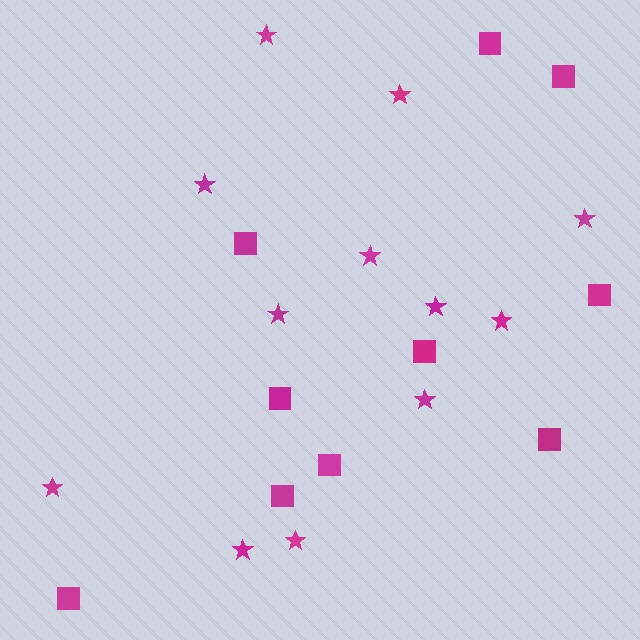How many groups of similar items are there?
There are 2 groups: one group of stars (12) and one group of squares (10).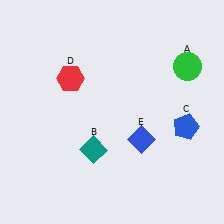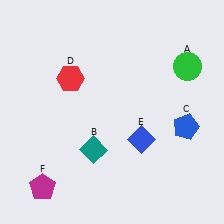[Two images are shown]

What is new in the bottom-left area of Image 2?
A magenta pentagon (F) was added in the bottom-left area of Image 2.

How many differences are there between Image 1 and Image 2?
There is 1 difference between the two images.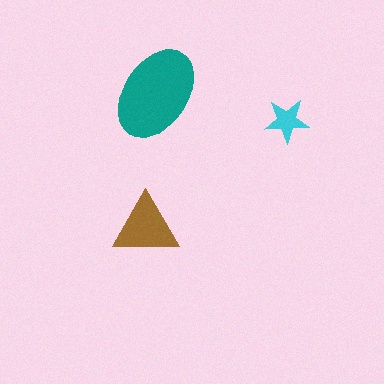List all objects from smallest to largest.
The cyan star, the brown triangle, the teal ellipse.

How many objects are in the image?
There are 3 objects in the image.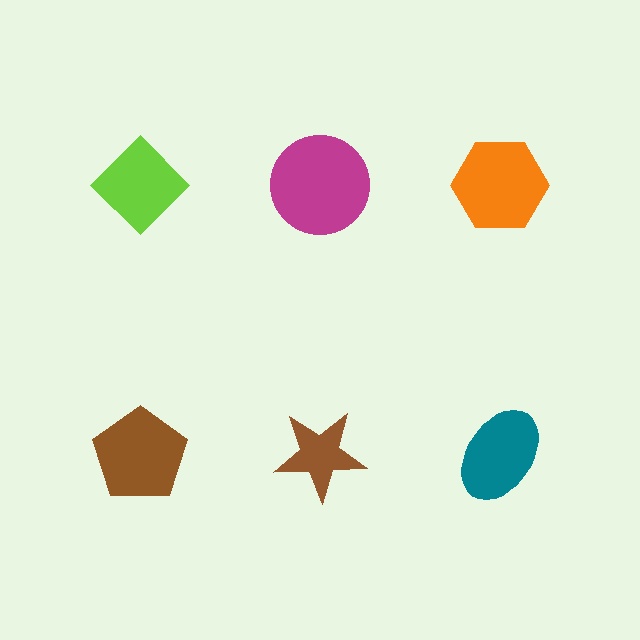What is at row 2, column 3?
A teal ellipse.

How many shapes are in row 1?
3 shapes.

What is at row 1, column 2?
A magenta circle.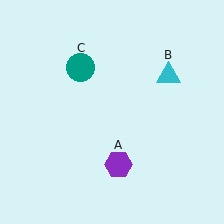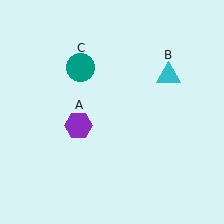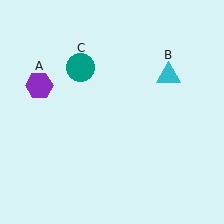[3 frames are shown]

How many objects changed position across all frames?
1 object changed position: purple hexagon (object A).